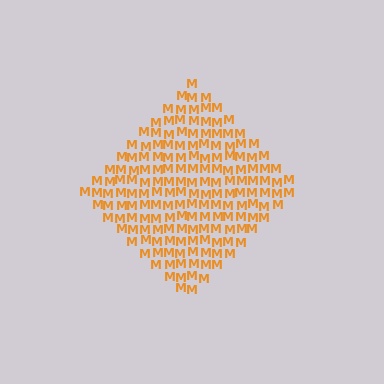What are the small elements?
The small elements are letter M's.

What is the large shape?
The large shape is a diamond.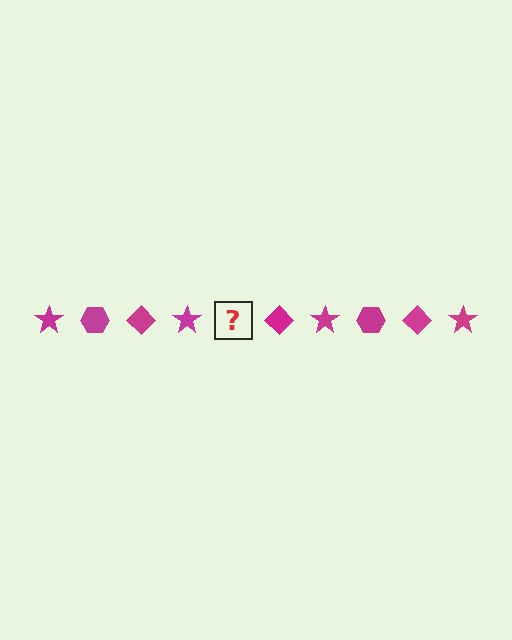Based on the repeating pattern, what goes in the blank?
The blank should be a magenta hexagon.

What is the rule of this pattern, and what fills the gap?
The rule is that the pattern cycles through star, hexagon, diamond shapes in magenta. The gap should be filled with a magenta hexagon.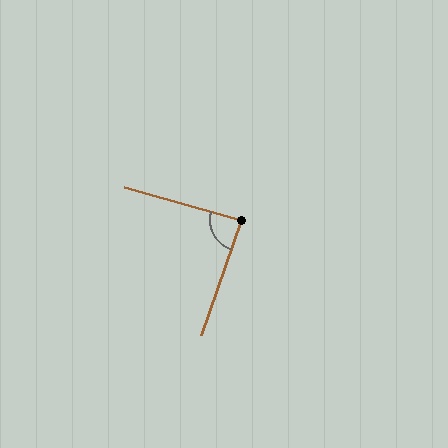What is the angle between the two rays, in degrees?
Approximately 86 degrees.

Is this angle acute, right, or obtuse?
It is approximately a right angle.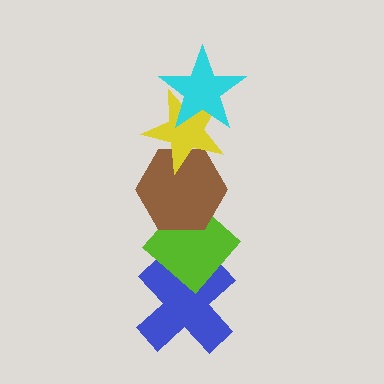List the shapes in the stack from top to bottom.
From top to bottom: the cyan star, the yellow star, the brown hexagon, the lime diamond, the blue cross.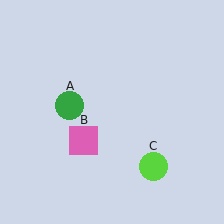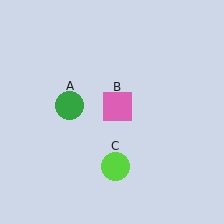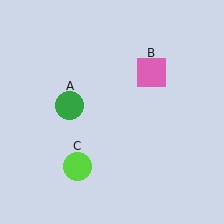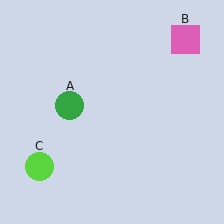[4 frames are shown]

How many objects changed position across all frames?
2 objects changed position: pink square (object B), lime circle (object C).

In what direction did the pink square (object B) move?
The pink square (object B) moved up and to the right.